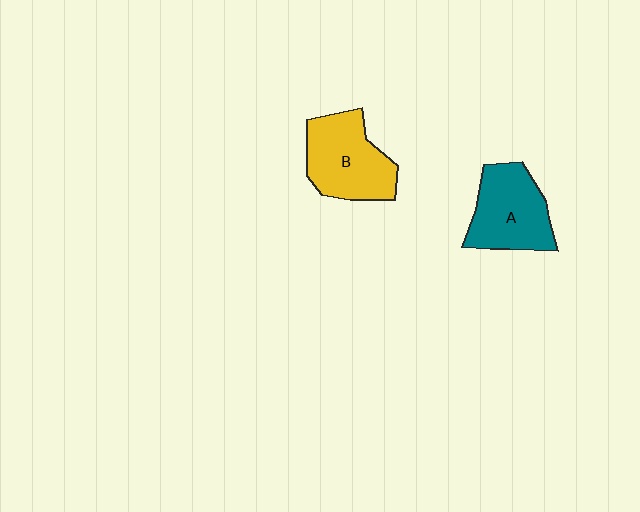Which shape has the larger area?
Shape B (yellow).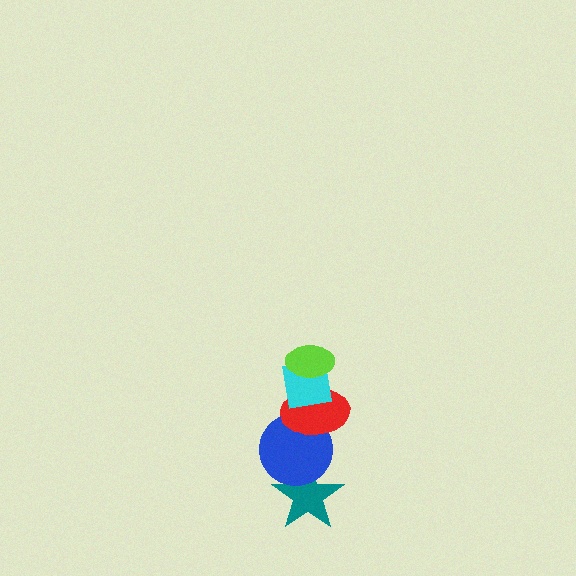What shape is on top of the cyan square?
The lime ellipse is on top of the cyan square.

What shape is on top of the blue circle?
The red ellipse is on top of the blue circle.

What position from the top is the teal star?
The teal star is 5th from the top.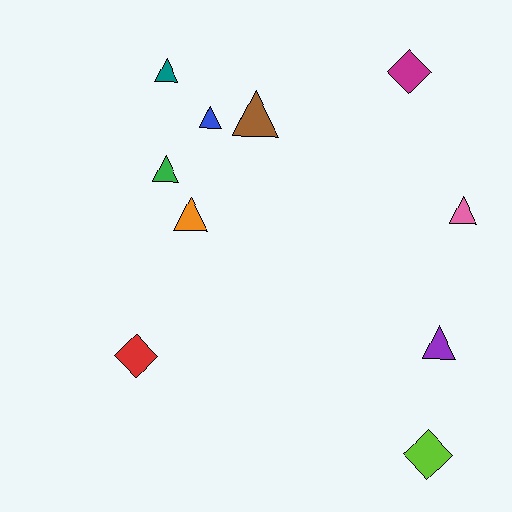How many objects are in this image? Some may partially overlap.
There are 10 objects.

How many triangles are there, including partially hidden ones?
There are 7 triangles.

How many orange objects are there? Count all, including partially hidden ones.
There is 1 orange object.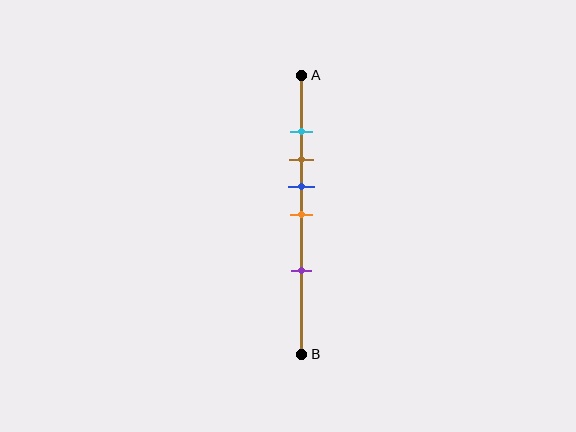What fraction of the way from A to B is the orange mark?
The orange mark is approximately 50% (0.5) of the way from A to B.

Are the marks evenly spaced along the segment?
No, the marks are not evenly spaced.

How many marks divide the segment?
There are 5 marks dividing the segment.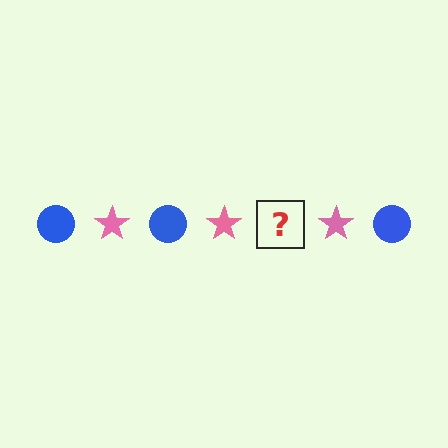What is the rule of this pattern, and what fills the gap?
The rule is that the pattern alternates between blue circle and pink star. The gap should be filled with a blue circle.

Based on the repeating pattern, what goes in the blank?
The blank should be a blue circle.